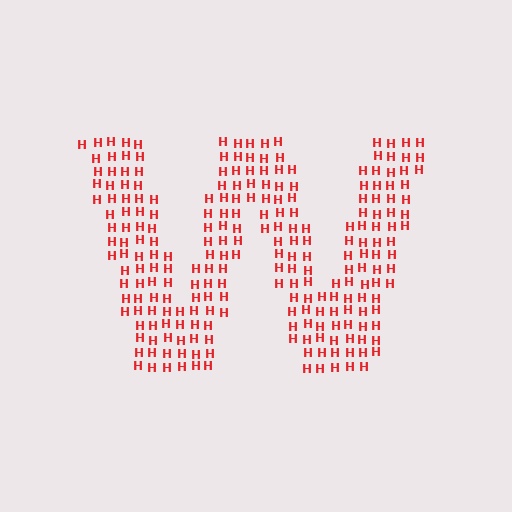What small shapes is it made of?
It is made of small letter H's.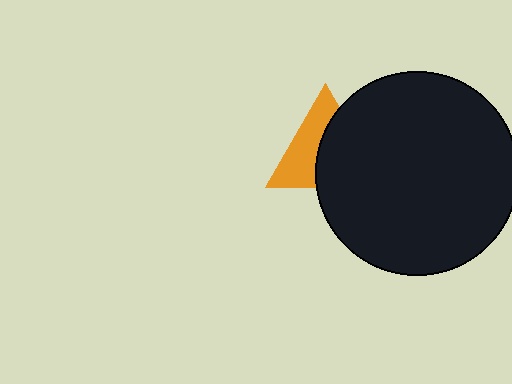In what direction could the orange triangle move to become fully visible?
The orange triangle could move left. That would shift it out from behind the black circle entirely.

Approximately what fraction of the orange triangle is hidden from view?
Roughly 52% of the orange triangle is hidden behind the black circle.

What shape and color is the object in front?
The object in front is a black circle.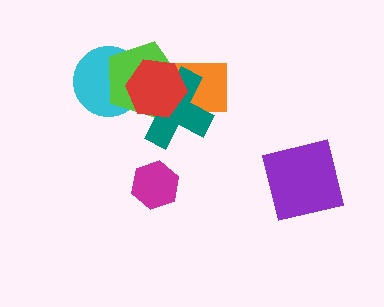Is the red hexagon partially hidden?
No, no other shape covers it.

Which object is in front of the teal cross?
The red hexagon is in front of the teal cross.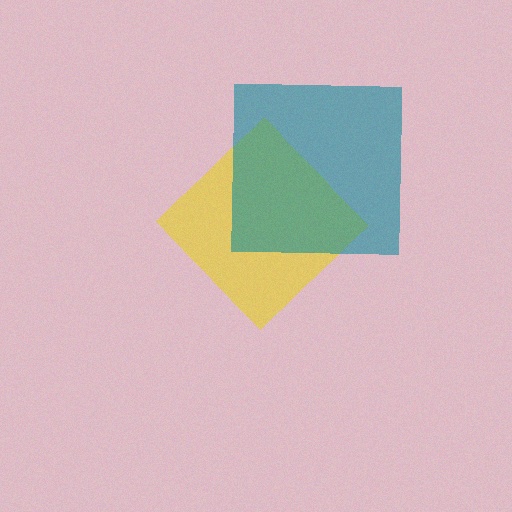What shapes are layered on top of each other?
The layered shapes are: a yellow diamond, a teal square.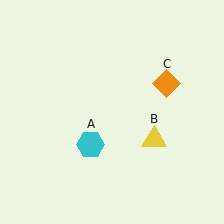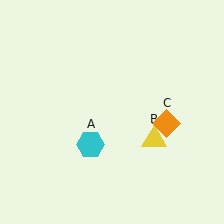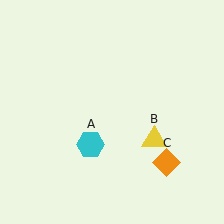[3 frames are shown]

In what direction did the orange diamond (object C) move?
The orange diamond (object C) moved down.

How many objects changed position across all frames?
1 object changed position: orange diamond (object C).